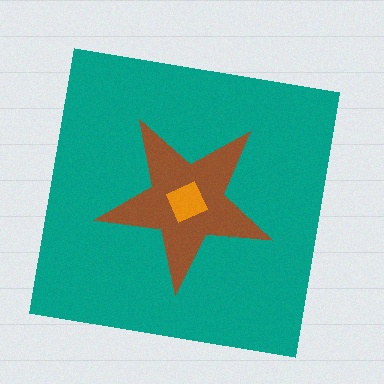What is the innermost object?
The orange diamond.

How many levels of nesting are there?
3.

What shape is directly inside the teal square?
The brown star.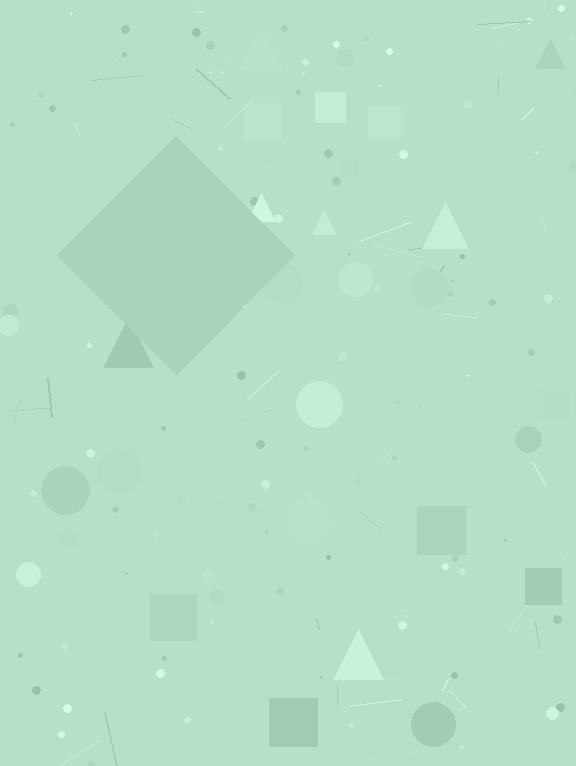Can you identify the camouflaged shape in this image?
The camouflaged shape is a diamond.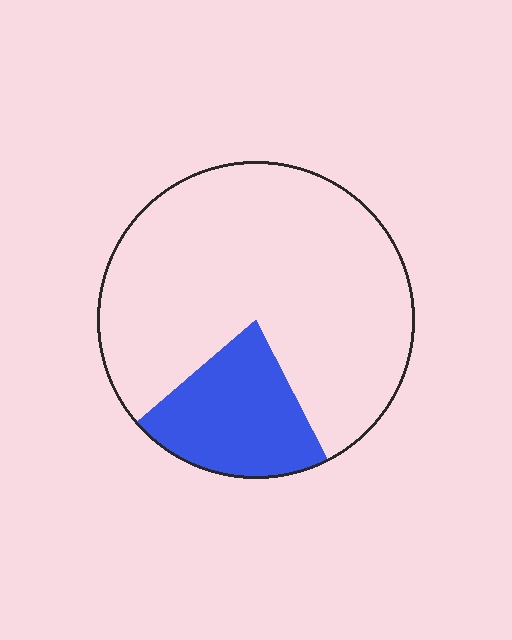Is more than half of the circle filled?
No.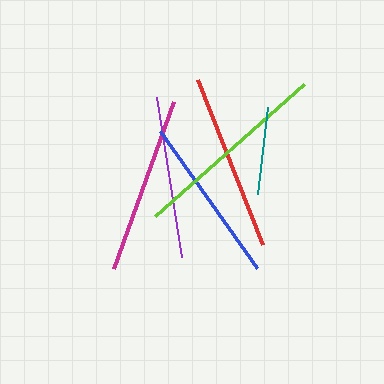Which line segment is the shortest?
The teal line is the shortest at approximately 87 pixels.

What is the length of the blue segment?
The blue segment is approximately 168 pixels long.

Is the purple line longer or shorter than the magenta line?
The magenta line is longer than the purple line.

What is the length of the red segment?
The red segment is approximately 177 pixels long.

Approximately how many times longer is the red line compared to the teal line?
The red line is approximately 2.0 times the length of the teal line.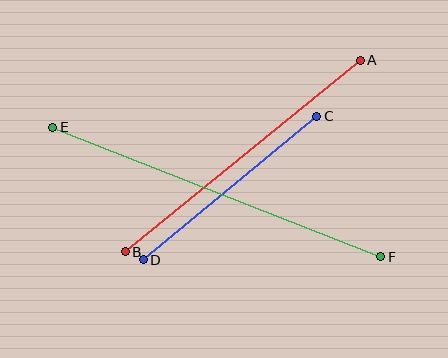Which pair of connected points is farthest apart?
Points E and F are farthest apart.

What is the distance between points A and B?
The distance is approximately 303 pixels.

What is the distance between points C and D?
The distance is approximately 225 pixels.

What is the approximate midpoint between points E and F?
The midpoint is at approximately (217, 192) pixels.